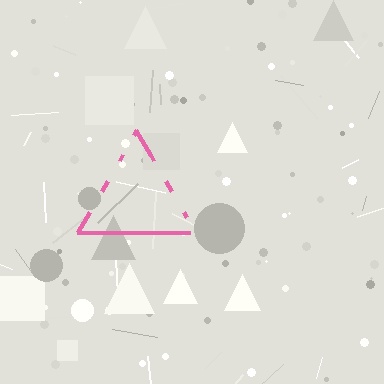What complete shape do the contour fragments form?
The contour fragments form a triangle.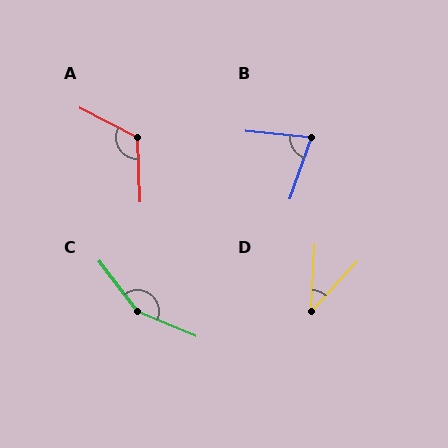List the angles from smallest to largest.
D (40°), B (77°), A (119°), C (150°).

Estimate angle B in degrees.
Approximately 77 degrees.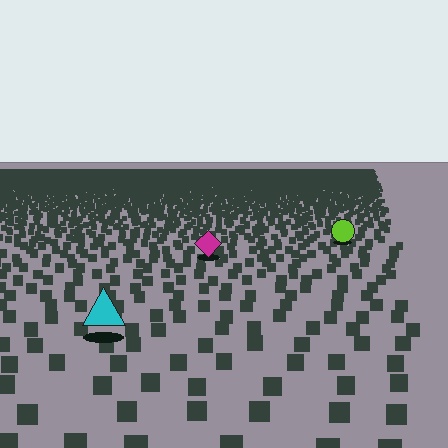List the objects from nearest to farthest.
From nearest to farthest: the cyan triangle, the magenta diamond, the lime circle.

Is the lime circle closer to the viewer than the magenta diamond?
No. The magenta diamond is closer — you can tell from the texture gradient: the ground texture is coarser near it.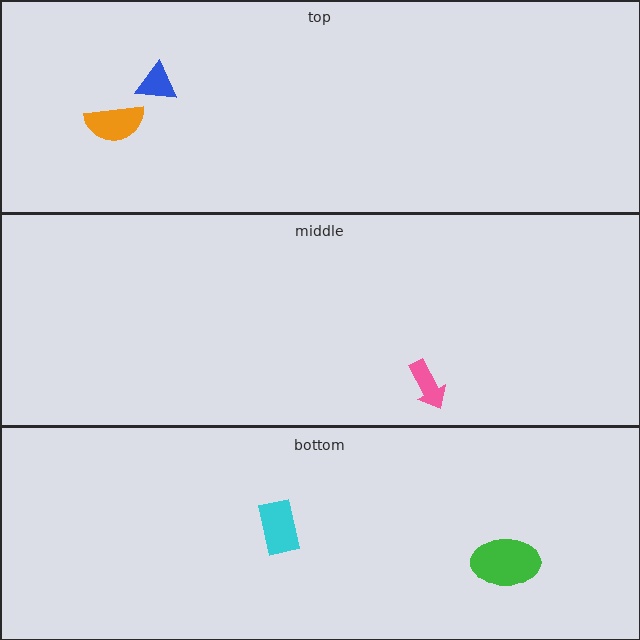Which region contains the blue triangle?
The top region.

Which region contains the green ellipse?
The bottom region.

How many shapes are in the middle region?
1.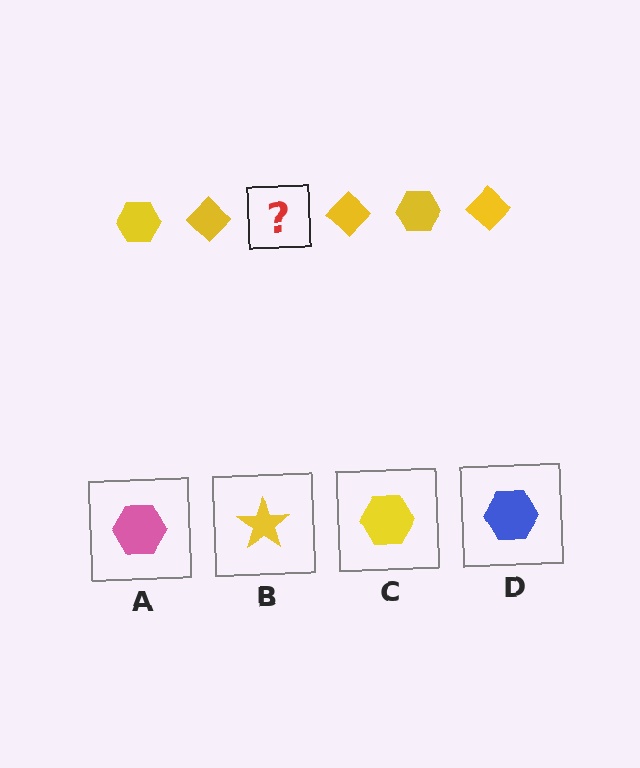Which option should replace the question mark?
Option C.